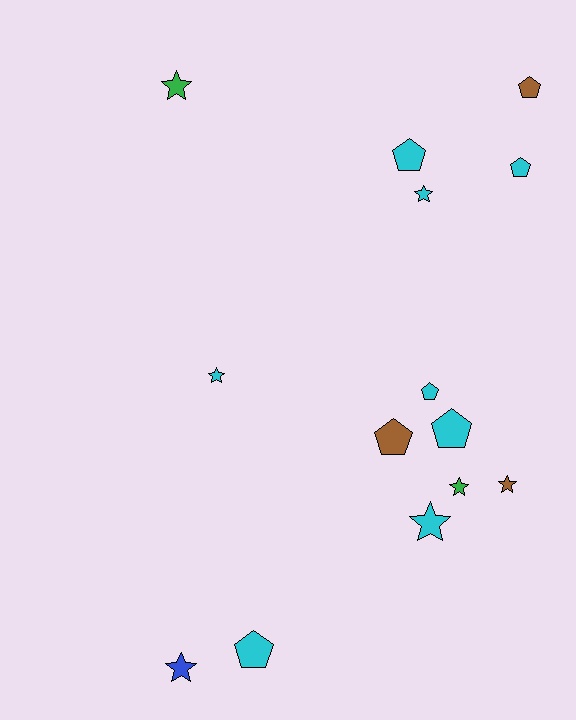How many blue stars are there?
There is 1 blue star.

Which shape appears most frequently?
Star, with 7 objects.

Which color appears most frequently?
Cyan, with 8 objects.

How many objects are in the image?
There are 14 objects.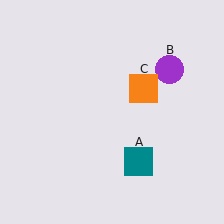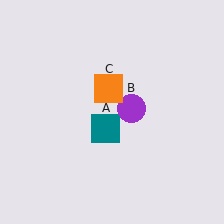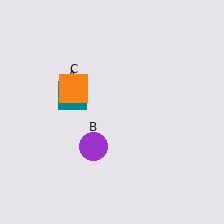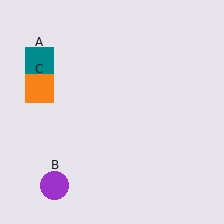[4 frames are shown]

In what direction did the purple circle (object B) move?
The purple circle (object B) moved down and to the left.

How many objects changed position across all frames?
3 objects changed position: teal square (object A), purple circle (object B), orange square (object C).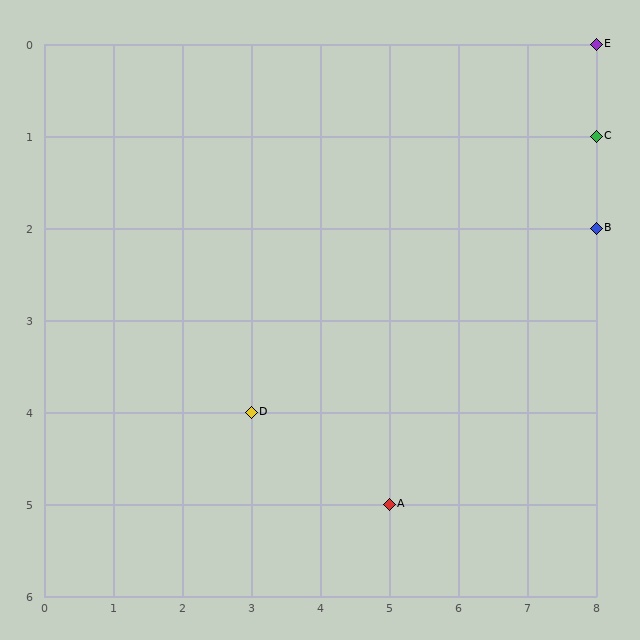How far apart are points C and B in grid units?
Points C and B are 1 row apart.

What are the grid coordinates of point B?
Point B is at grid coordinates (8, 2).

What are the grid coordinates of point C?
Point C is at grid coordinates (8, 1).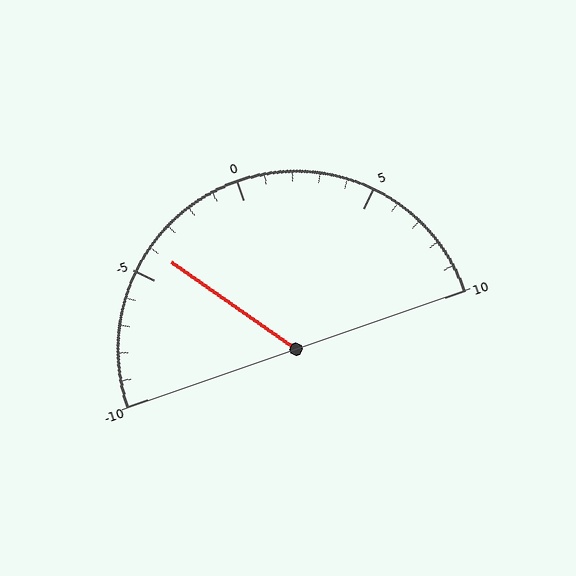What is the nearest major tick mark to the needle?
The nearest major tick mark is -5.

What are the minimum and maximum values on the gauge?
The gauge ranges from -10 to 10.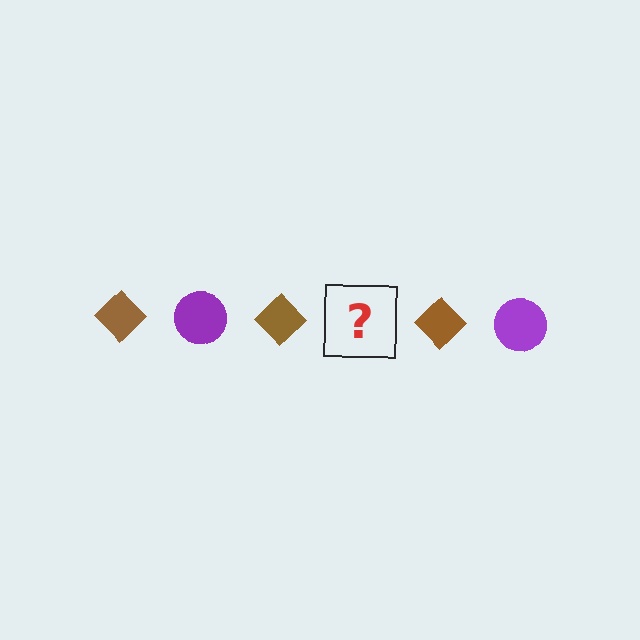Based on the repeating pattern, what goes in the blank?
The blank should be a purple circle.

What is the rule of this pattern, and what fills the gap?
The rule is that the pattern alternates between brown diamond and purple circle. The gap should be filled with a purple circle.